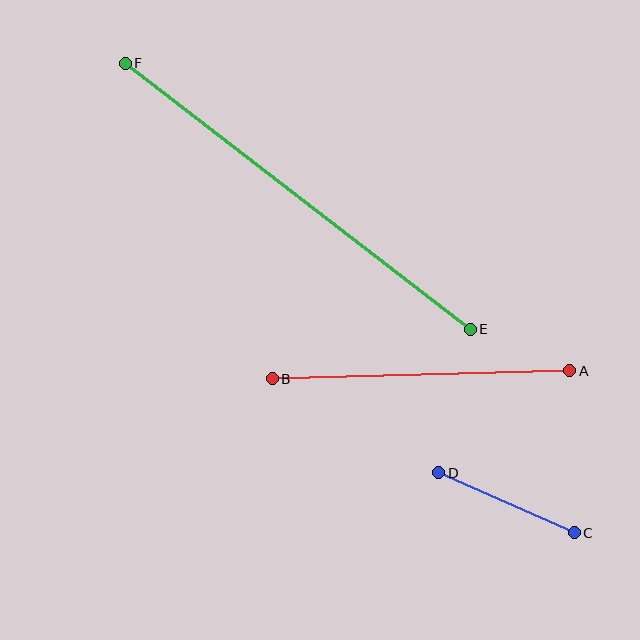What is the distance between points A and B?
The distance is approximately 298 pixels.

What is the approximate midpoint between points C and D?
The midpoint is at approximately (506, 503) pixels.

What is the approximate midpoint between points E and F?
The midpoint is at approximately (298, 196) pixels.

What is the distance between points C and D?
The distance is approximately 148 pixels.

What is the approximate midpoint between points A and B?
The midpoint is at approximately (421, 375) pixels.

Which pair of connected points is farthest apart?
Points E and F are farthest apart.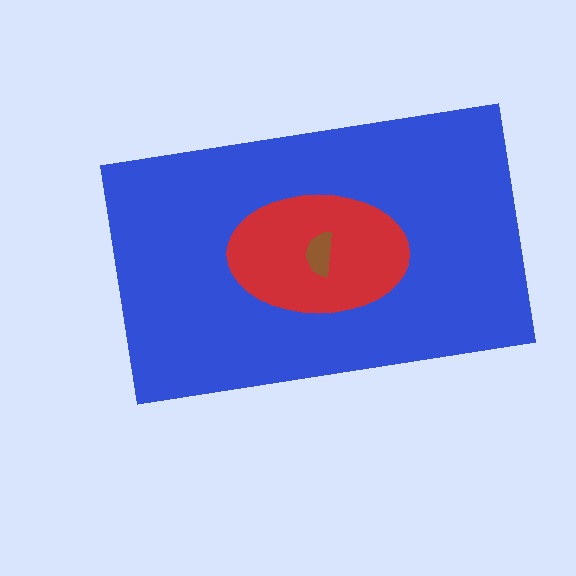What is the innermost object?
The brown semicircle.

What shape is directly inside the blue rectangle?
The red ellipse.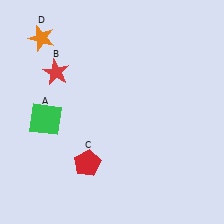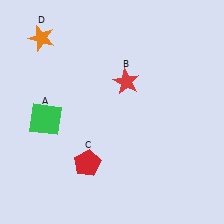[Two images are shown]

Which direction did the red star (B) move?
The red star (B) moved right.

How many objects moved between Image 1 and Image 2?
1 object moved between the two images.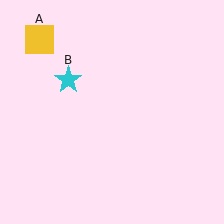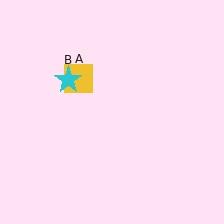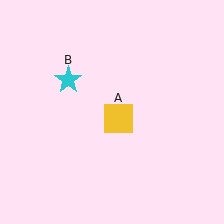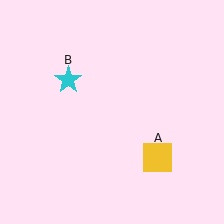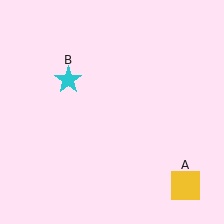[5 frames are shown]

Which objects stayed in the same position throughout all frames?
Cyan star (object B) remained stationary.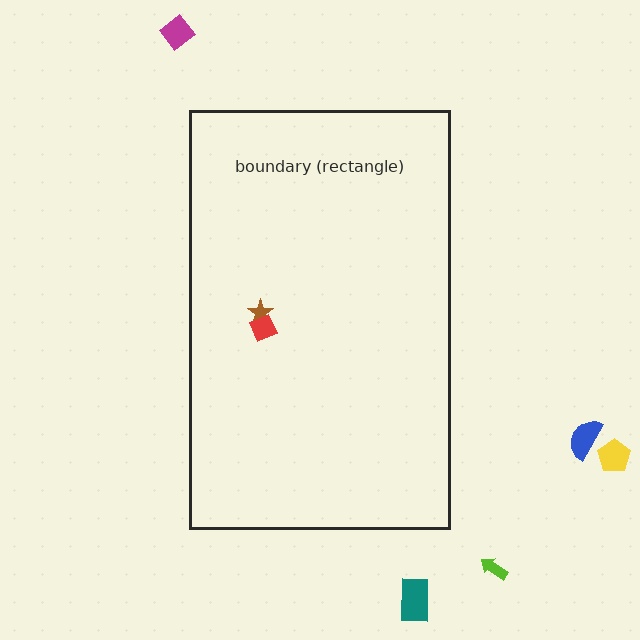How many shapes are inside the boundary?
2 inside, 5 outside.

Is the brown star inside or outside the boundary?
Inside.